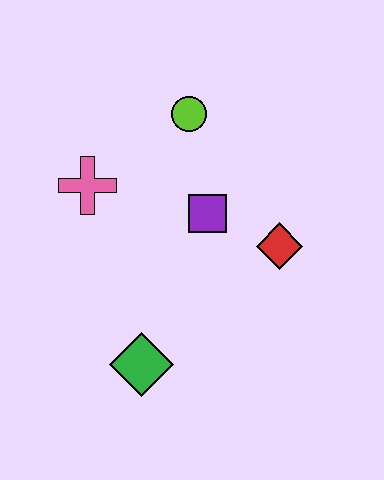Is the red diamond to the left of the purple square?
No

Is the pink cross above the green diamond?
Yes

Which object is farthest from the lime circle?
The green diamond is farthest from the lime circle.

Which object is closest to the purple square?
The red diamond is closest to the purple square.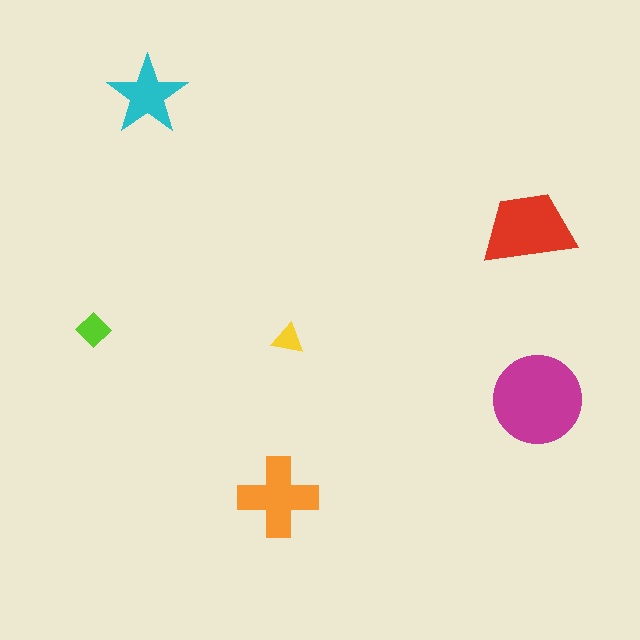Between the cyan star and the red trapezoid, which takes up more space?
The red trapezoid.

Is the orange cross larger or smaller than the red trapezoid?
Smaller.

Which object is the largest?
The magenta circle.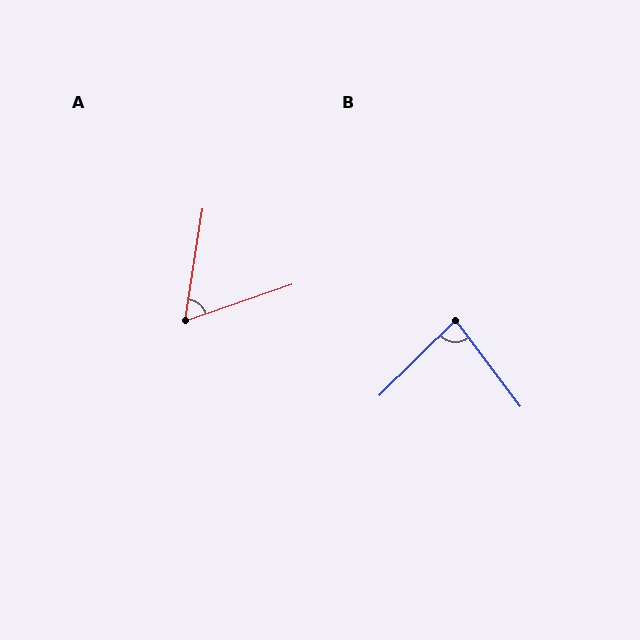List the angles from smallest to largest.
A (62°), B (82°).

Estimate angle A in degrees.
Approximately 62 degrees.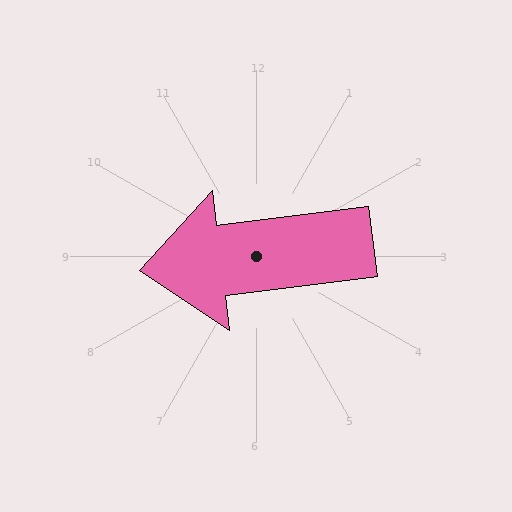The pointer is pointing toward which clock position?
Roughly 9 o'clock.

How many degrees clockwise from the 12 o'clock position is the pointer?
Approximately 263 degrees.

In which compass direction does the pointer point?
West.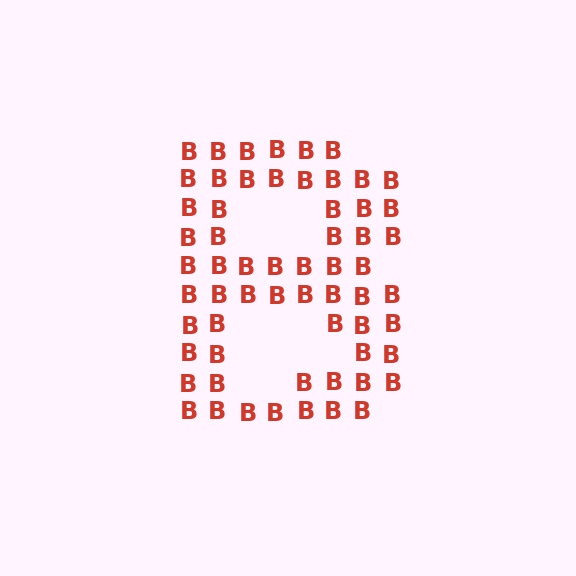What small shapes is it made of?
It is made of small letter B's.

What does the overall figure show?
The overall figure shows the letter B.